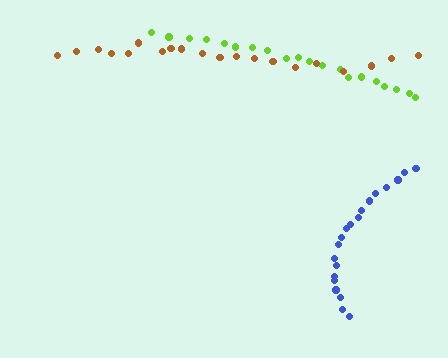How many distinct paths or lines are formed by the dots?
There are 3 distinct paths.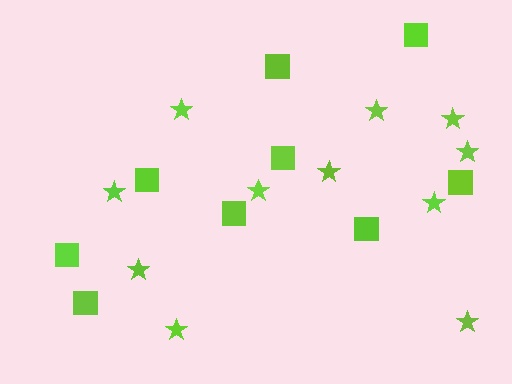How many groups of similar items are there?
There are 2 groups: one group of stars (11) and one group of squares (9).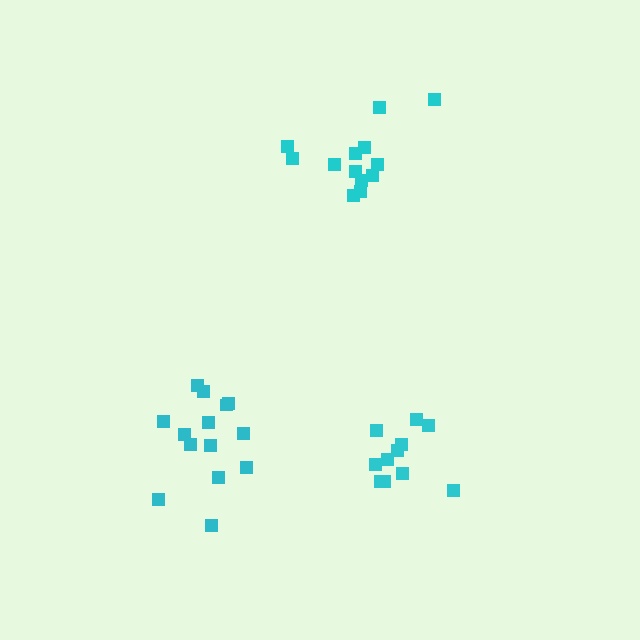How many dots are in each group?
Group 1: 14 dots, Group 2: 13 dots, Group 3: 11 dots (38 total).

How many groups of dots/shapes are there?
There are 3 groups.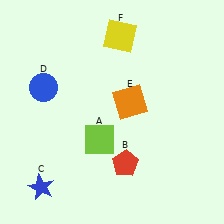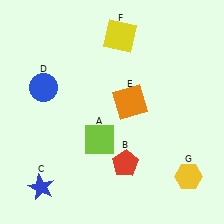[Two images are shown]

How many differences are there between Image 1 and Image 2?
There is 1 difference between the two images.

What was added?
A yellow hexagon (G) was added in Image 2.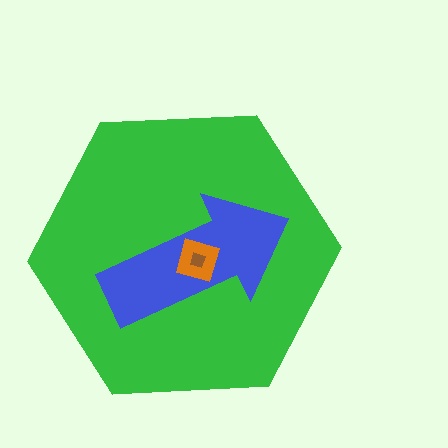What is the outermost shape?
The green hexagon.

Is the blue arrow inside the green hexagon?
Yes.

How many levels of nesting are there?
4.